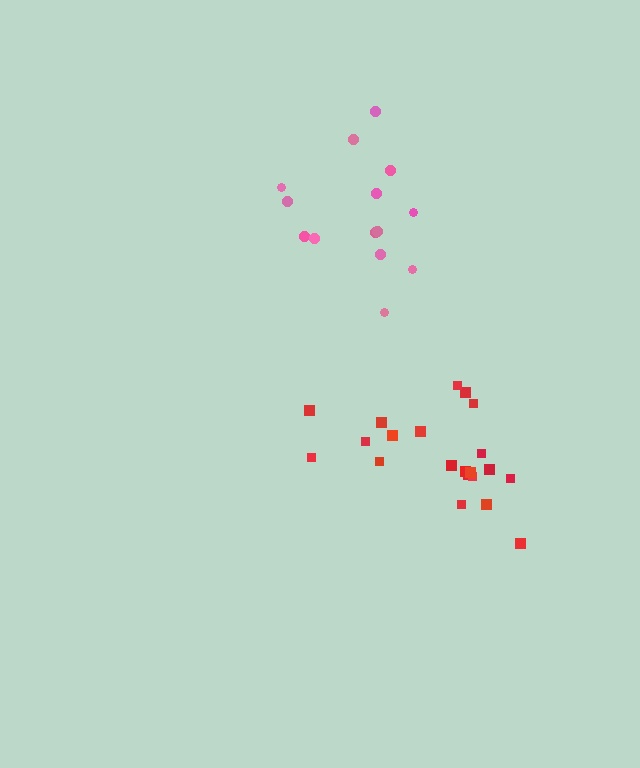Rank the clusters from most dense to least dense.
red, pink.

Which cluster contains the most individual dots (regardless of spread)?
Red (21).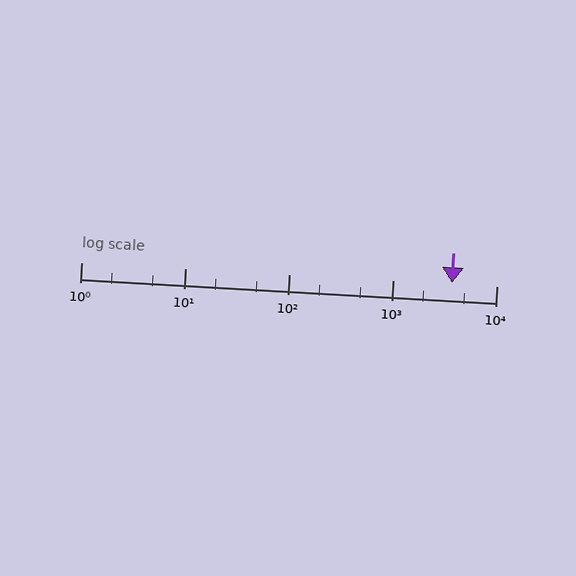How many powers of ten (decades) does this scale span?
The scale spans 4 decades, from 1 to 10000.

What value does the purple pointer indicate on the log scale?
The pointer indicates approximately 3700.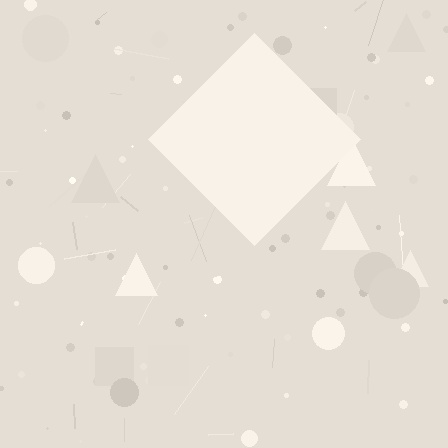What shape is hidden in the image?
A diamond is hidden in the image.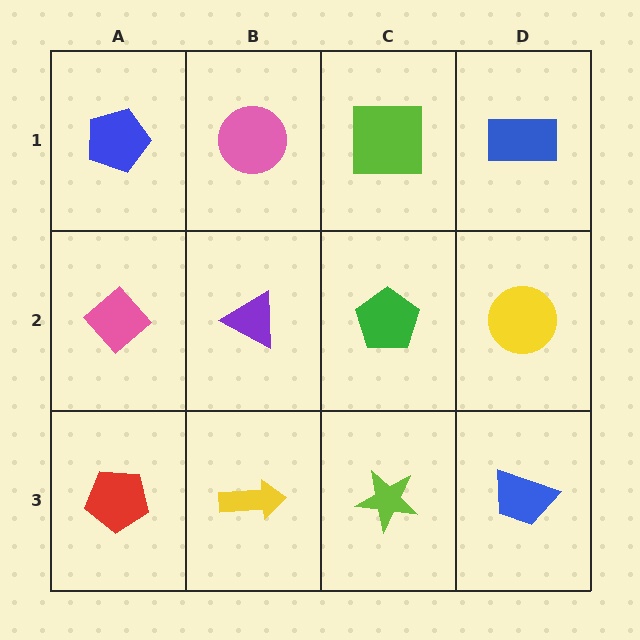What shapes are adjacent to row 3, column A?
A pink diamond (row 2, column A), a yellow arrow (row 3, column B).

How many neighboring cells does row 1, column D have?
2.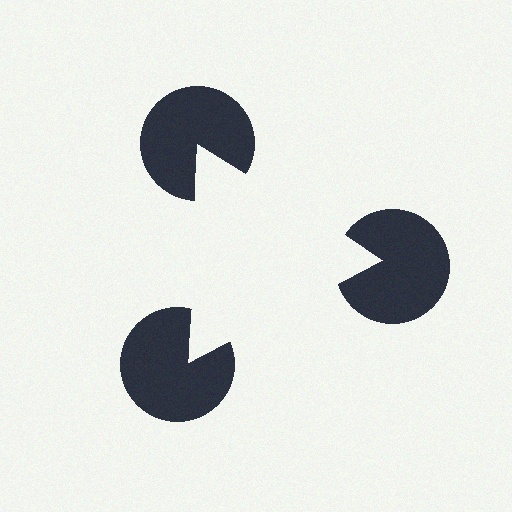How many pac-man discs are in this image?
There are 3 — one at each vertex of the illusory triangle.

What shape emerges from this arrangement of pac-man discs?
An illusory triangle — its edges are inferred from the aligned wedge cuts in the pac-man discs, not physically drawn.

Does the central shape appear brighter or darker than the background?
It typically appears slightly brighter than the background, even though no actual brightness change is drawn.